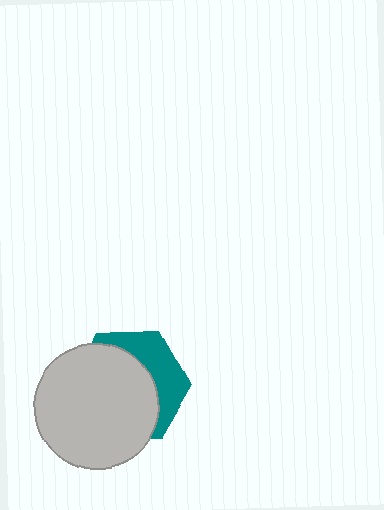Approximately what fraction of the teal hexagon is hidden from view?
Roughly 65% of the teal hexagon is hidden behind the light gray circle.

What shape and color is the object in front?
The object in front is a light gray circle.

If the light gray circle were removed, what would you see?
You would see the complete teal hexagon.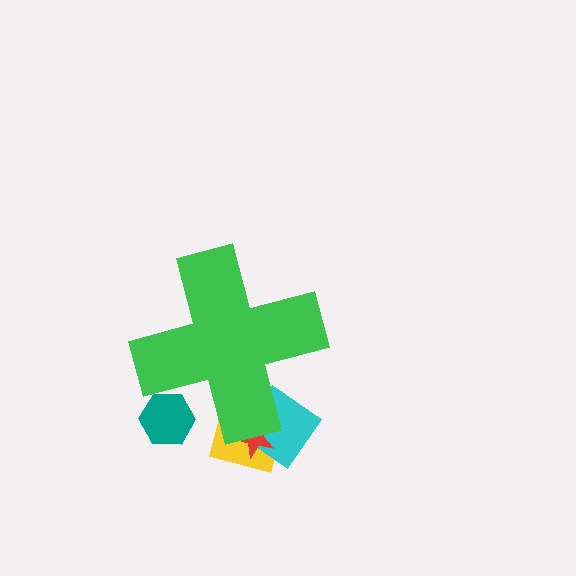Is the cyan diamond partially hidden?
Yes, the cyan diamond is partially hidden behind the green cross.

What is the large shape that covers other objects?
A green cross.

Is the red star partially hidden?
Yes, the red star is partially hidden behind the green cross.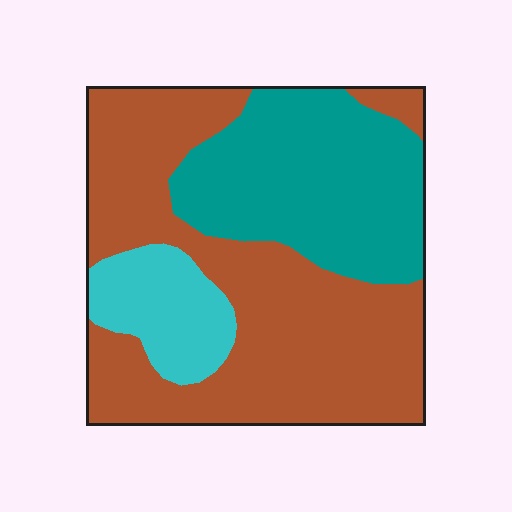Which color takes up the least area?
Cyan, at roughly 10%.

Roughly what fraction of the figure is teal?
Teal takes up about one third (1/3) of the figure.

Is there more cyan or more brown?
Brown.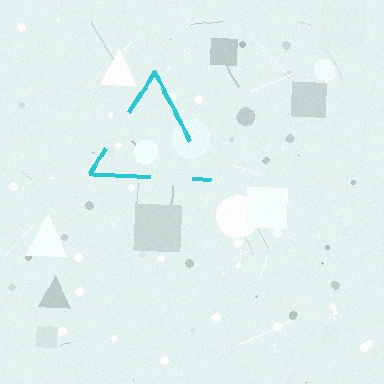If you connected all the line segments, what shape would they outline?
They would outline a triangle.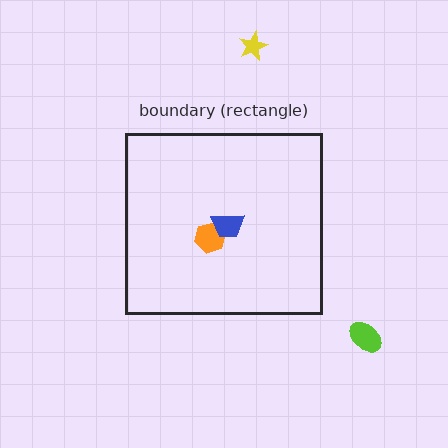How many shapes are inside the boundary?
2 inside, 2 outside.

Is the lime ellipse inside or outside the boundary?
Outside.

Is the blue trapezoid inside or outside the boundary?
Inside.